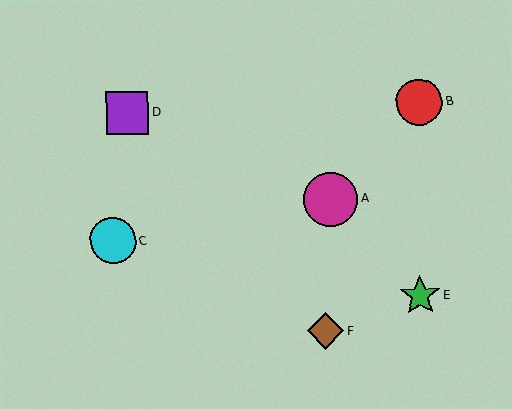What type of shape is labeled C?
Shape C is a cyan circle.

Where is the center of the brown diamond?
The center of the brown diamond is at (325, 331).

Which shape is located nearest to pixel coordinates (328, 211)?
The magenta circle (labeled A) at (331, 199) is nearest to that location.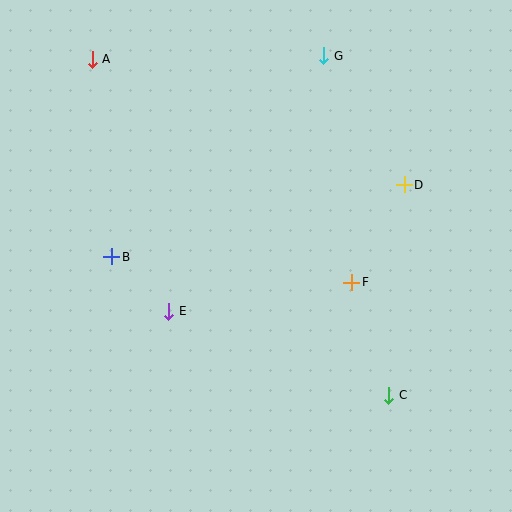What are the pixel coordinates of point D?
Point D is at (404, 185).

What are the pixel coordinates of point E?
Point E is at (169, 311).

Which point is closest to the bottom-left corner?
Point E is closest to the bottom-left corner.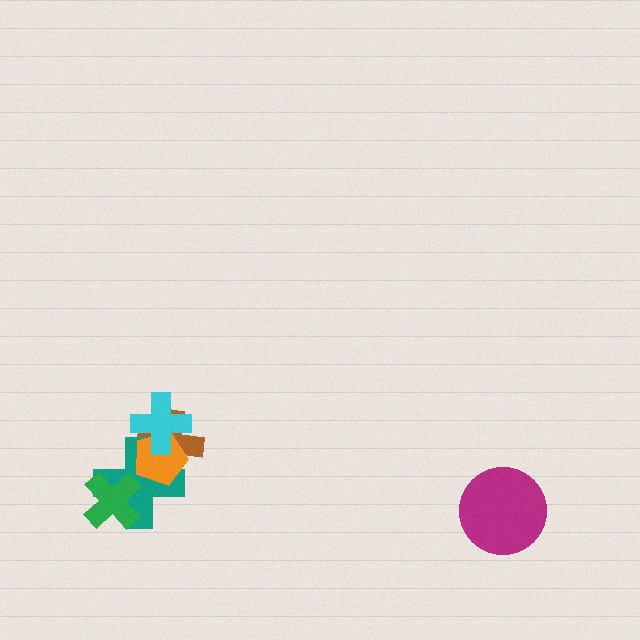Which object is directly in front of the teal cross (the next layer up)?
The orange pentagon is directly in front of the teal cross.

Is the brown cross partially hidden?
Yes, it is partially covered by another shape.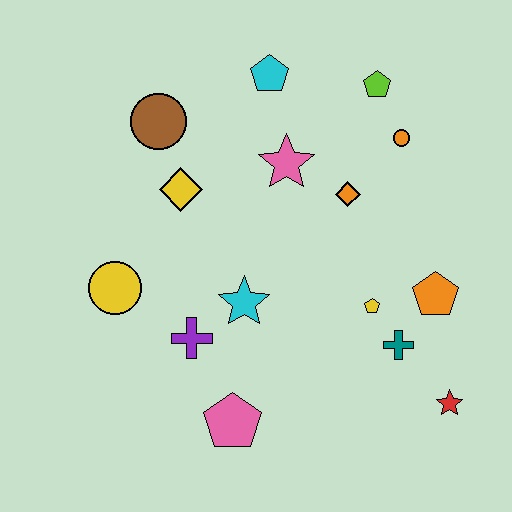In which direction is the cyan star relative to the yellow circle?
The cyan star is to the right of the yellow circle.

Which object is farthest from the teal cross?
The brown circle is farthest from the teal cross.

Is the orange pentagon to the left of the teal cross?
No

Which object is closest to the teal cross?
The yellow pentagon is closest to the teal cross.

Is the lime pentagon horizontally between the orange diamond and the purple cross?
No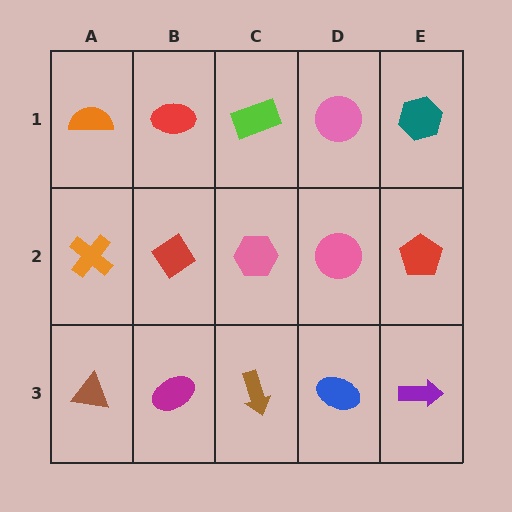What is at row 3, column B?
A magenta ellipse.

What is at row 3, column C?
A brown arrow.